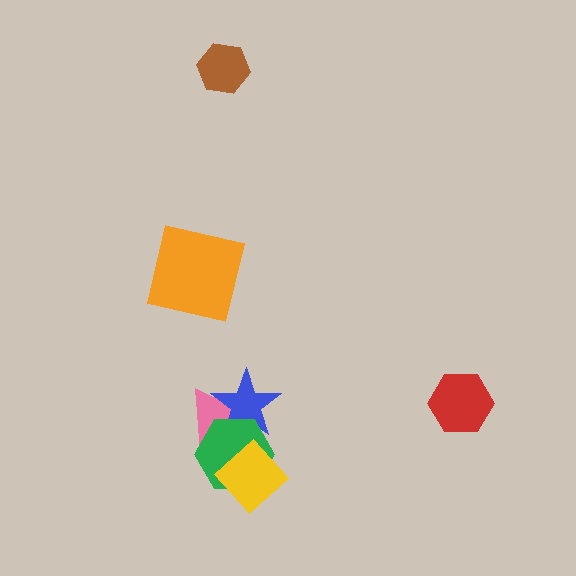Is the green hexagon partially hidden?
Yes, it is partially covered by another shape.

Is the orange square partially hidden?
No, no other shape covers it.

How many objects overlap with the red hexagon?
0 objects overlap with the red hexagon.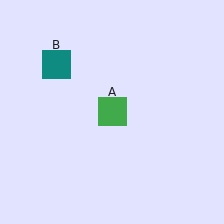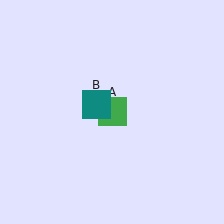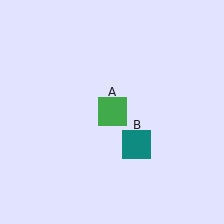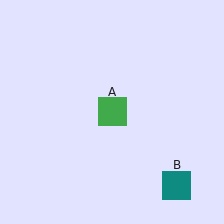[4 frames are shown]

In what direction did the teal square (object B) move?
The teal square (object B) moved down and to the right.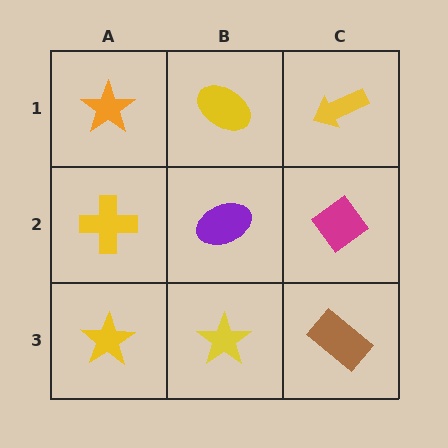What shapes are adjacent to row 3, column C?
A magenta diamond (row 2, column C), a yellow star (row 3, column B).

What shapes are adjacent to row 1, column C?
A magenta diamond (row 2, column C), a yellow ellipse (row 1, column B).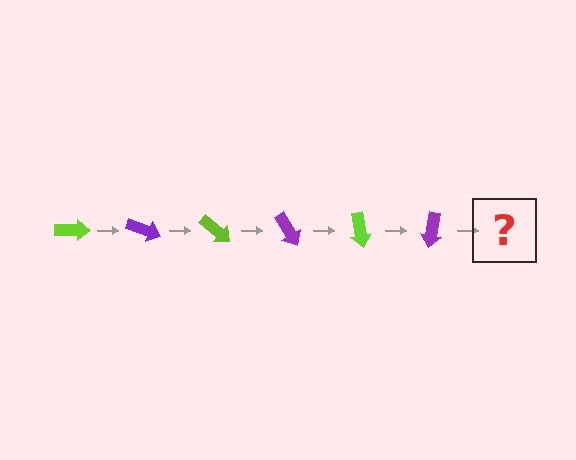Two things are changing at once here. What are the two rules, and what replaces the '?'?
The two rules are that it rotates 20 degrees each step and the color cycles through lime and purple. The '?' should be a lime arrow, rotated 120 degrees from the start.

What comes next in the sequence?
The next element should be a lime arrow, rotated 120 degrees from the start.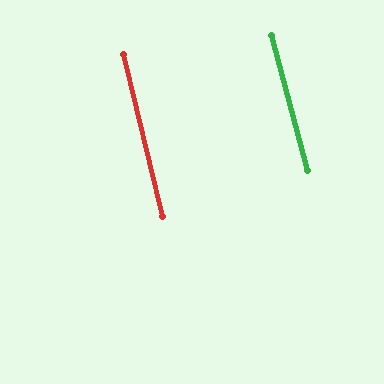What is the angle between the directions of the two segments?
Approximately 1 degree.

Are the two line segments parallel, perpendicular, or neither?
Parallel — their directions differ by only 1.5°.